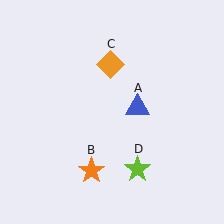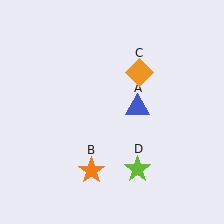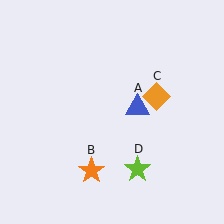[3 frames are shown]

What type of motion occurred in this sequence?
The orange diamond (object C) rotated clockwise around the center of the scene.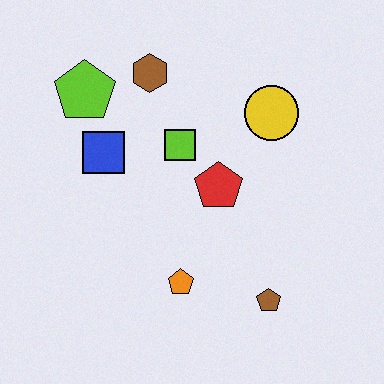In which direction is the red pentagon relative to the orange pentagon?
The red pentagon is above the orange pentagon.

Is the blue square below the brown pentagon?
No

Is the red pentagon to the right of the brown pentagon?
No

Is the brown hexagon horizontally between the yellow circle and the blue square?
Yes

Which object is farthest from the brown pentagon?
The lime pentagon is farthest from the brown pentagon.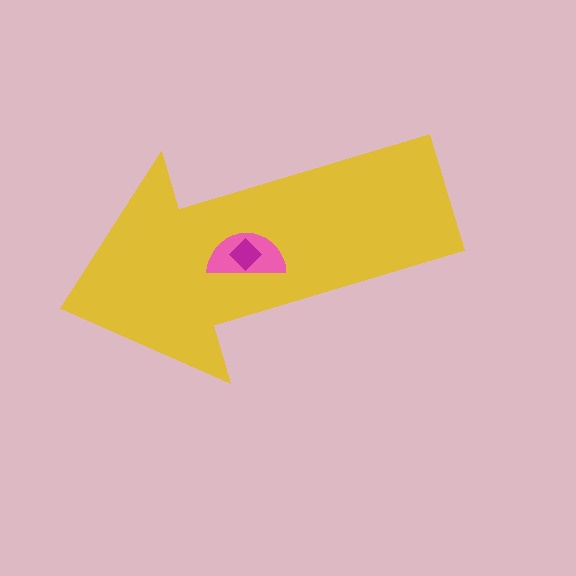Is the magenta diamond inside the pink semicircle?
Yes.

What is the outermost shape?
The yellow arrow.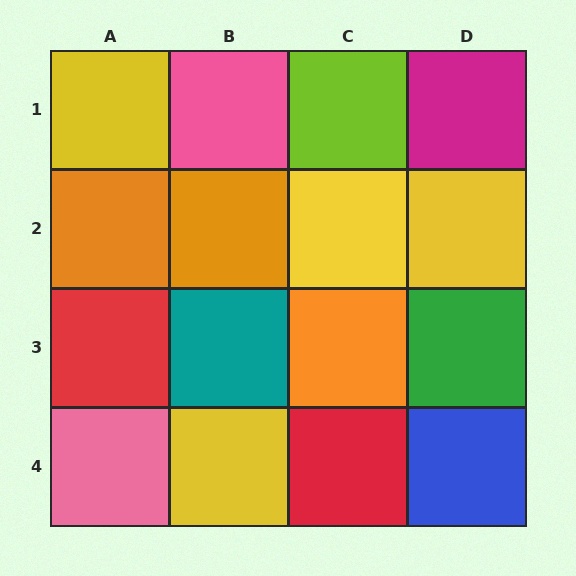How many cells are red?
2 cells are red.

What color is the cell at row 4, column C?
Red.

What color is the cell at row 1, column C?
Lime.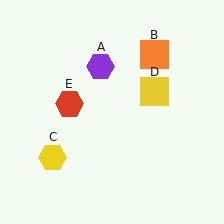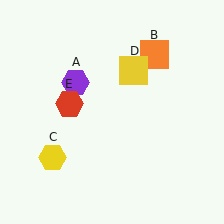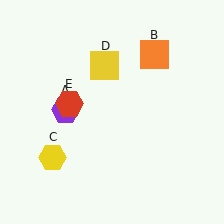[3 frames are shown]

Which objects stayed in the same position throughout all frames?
Orange square (object B) and yellow hexagon (object C) and red hexagon (object E) remained stationary.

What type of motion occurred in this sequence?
The purple hexagon (object A), yellow square (object D) rotated counterclockwise around the center of the scene.